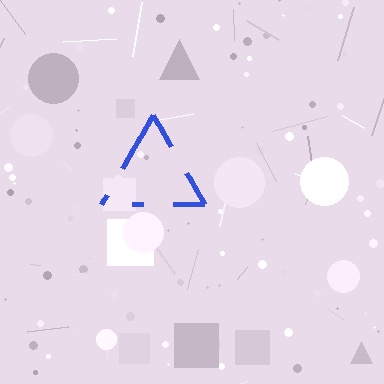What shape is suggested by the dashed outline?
The dashed outline suggests a triangle.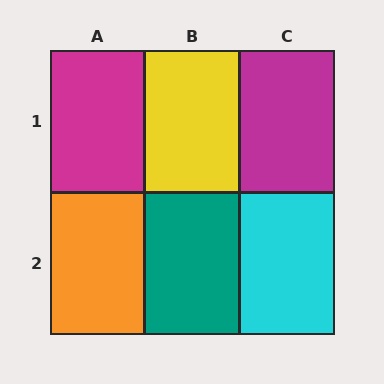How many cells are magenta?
2 cells are magenta.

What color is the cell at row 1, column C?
Magenta.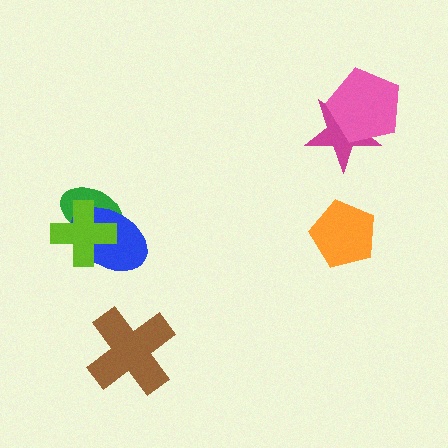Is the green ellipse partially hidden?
Yes, it is partially covered by another shape.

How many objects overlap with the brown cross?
0 objects overlap with the brown cross.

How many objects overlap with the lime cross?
2 objects overlap with the lime cross.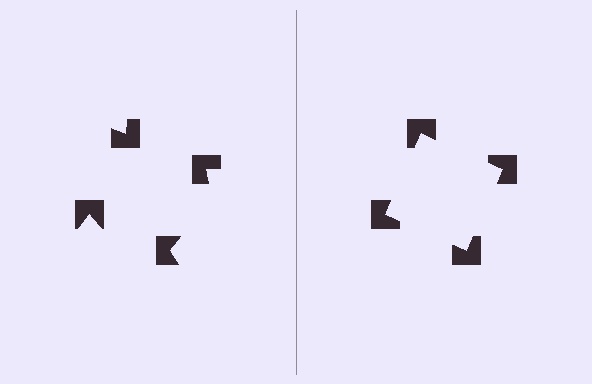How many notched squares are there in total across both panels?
8 — 4 on each side.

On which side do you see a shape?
An illusory square appears on the right side. On the left side the wedge cuts are rotated, so no coherent shape forms.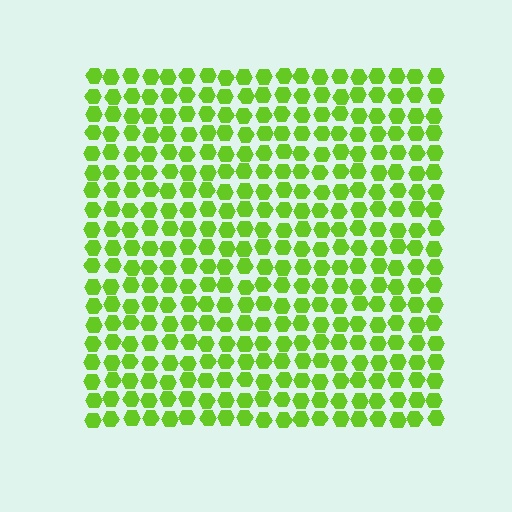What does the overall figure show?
The overall figure shows a square.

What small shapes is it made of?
It is made of small hexagons.